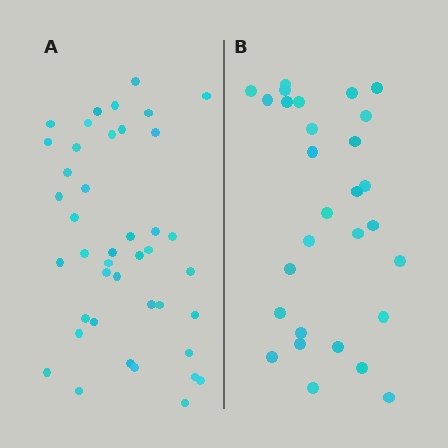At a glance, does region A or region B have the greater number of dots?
Region A (the left region) has more dots.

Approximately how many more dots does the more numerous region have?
Region A has approximately 15 more dots than region B.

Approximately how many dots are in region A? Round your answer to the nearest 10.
About 40 dots. (The exact count is 42, which rounds to 40.)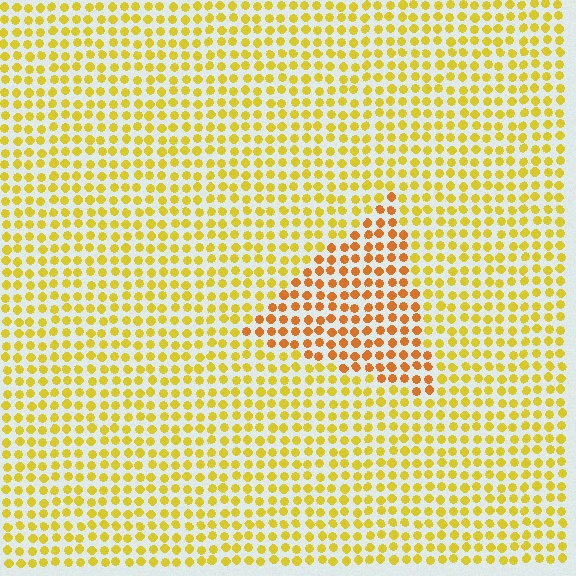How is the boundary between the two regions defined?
The boundary is defined purely by a slight shift in hue (about 30 degrees). Spacing, size, and orientation are identical on both sides.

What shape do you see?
I see a triangle.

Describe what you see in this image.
The image is filled with small yellow elements in a uniform arrangement. A triangle-shaped region is visible where the elements are tinted to a slightly different hue, forming a subtle color boundary.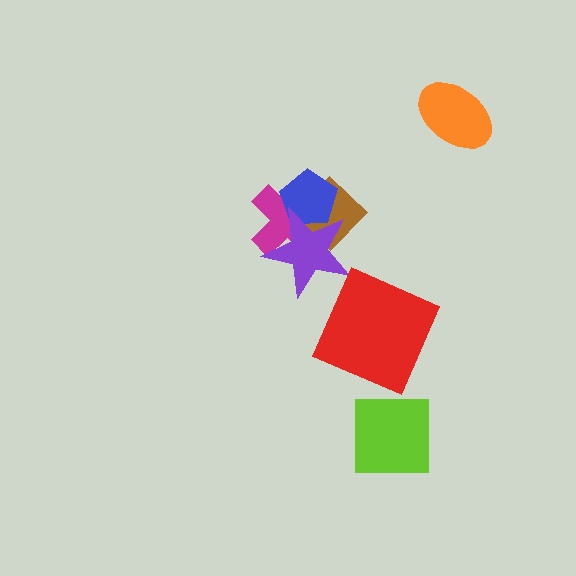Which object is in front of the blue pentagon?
The purple star is in front of the blue pentagon.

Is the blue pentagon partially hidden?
Yes, it is partially covered by another shape.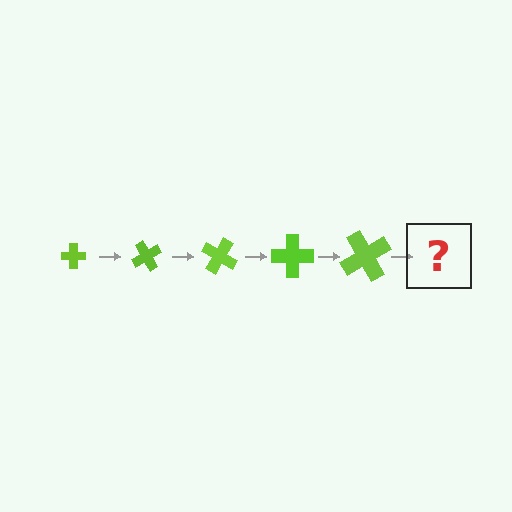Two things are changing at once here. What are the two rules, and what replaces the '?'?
The two rules are that the cross grows larger each step and it rotates 60 degrees each step. The '?' should be a cross, larger than the previous one and rotated 300 degrees from the start.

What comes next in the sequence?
The next element should be a cross, larger than the previous one and rotated 300 degrees from the start.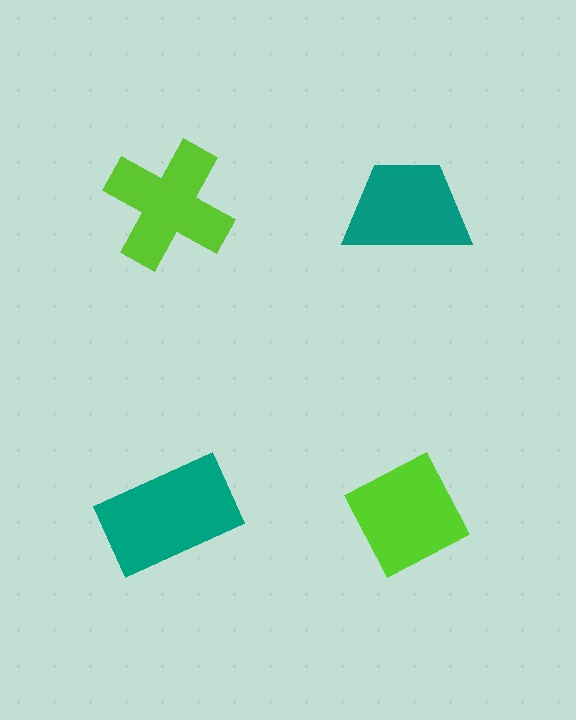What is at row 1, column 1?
A lime cross.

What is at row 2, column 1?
A teal rectangle.